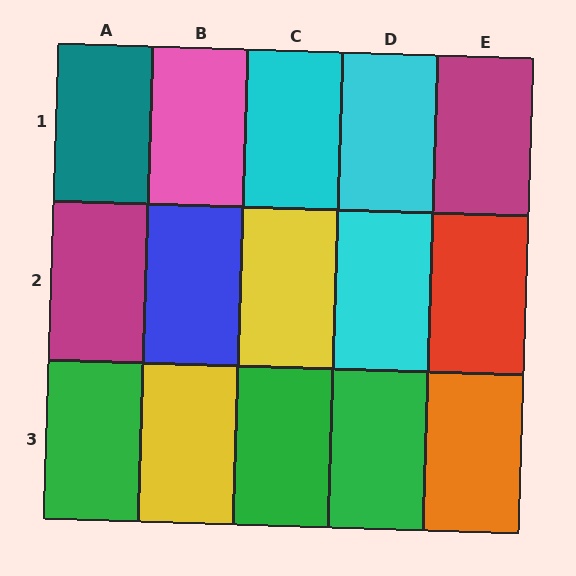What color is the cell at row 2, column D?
Cyan.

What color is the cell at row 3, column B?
Yellow.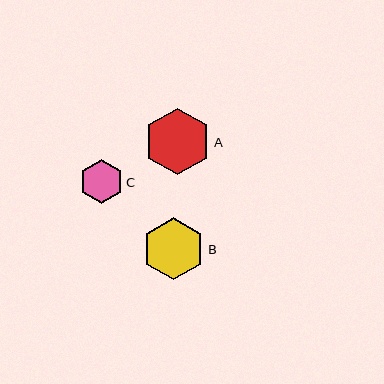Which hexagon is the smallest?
Hexagon C is the smallest with a size of approximately 44 pixels.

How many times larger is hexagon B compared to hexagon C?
Hexagon B is approximately 1.4 times the size of hexagon C.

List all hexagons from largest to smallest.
From largest to smallest: A, B, C.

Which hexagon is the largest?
Hexagon A is the largest with a size of approximately 67 pixels.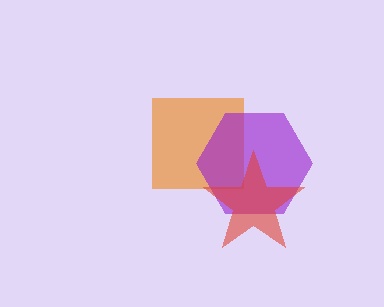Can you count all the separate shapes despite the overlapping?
Yes, there are 3 separate shapes.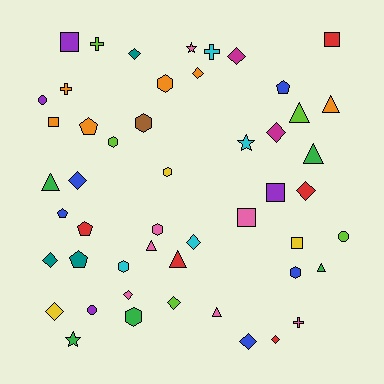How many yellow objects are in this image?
There are 3 yellow objects.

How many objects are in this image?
There are 50 objects.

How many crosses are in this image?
There are 4 crosses.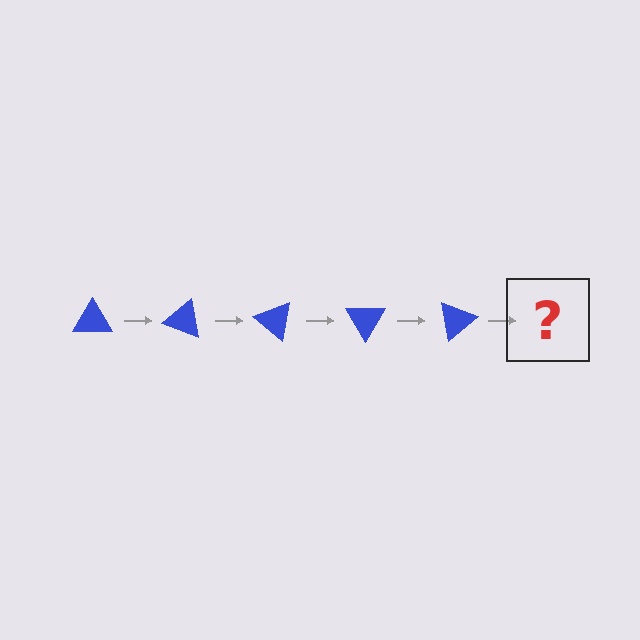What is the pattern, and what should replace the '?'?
The pattern is that the triangle rotates 20 degrees each step. The '?' should be a blue triangle rotated 100 degrees.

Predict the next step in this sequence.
The next step is a blue triangle rotated 100 degrees.